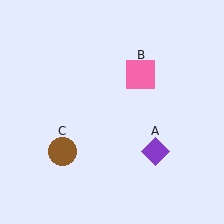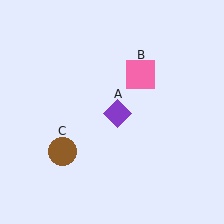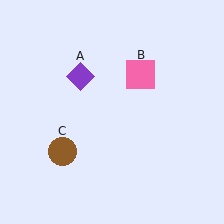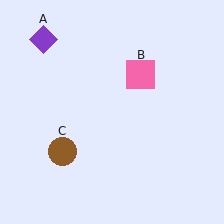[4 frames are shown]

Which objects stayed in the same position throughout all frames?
Pink square (object B) and brown circle (object C) remained stationary.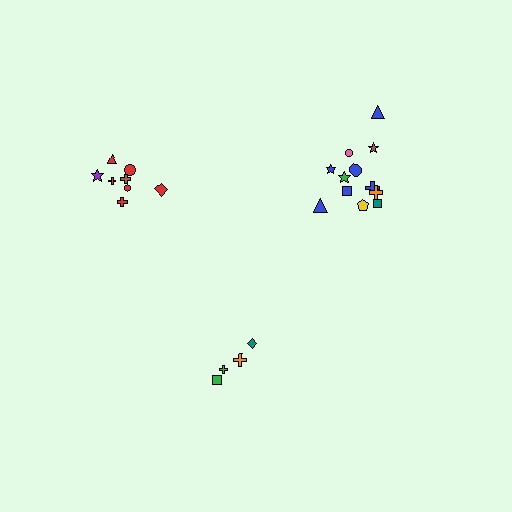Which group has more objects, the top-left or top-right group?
The top-right group.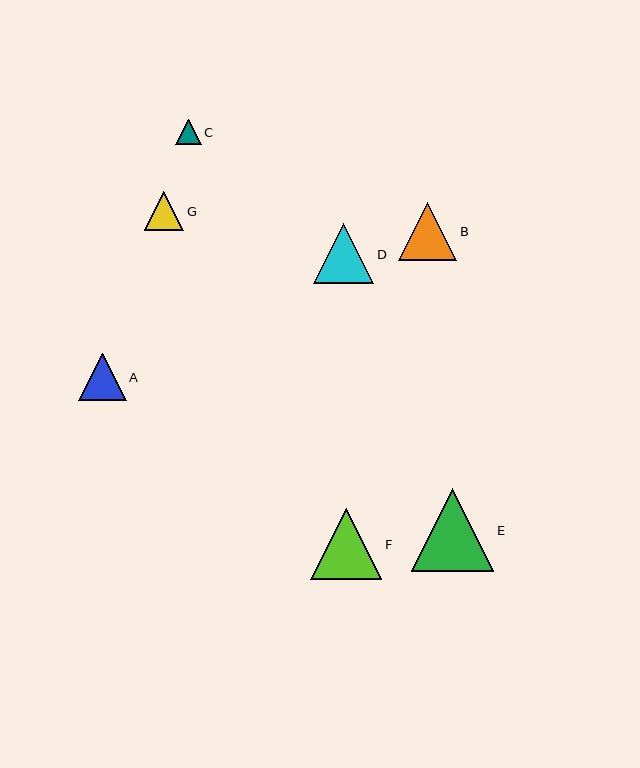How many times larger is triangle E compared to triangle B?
Triangle E is approximately 1.4 times the size of triangle B.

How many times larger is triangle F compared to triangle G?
Triangle F is approximately 1.8 times the size of triangle G.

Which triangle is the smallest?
Triangle C is the smallest with a size of approximately 26 pixels.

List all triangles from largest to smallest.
From largest to smallest: E, F, D, B, A, G, C.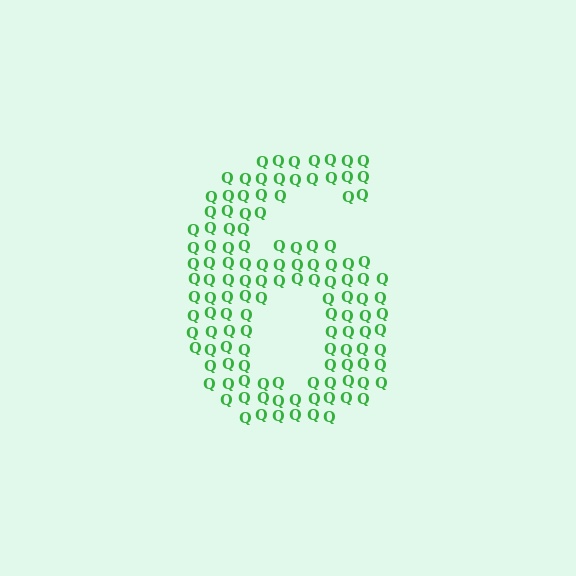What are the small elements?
The small elements are letter Q's.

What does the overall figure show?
The overall figure shows the digit 6.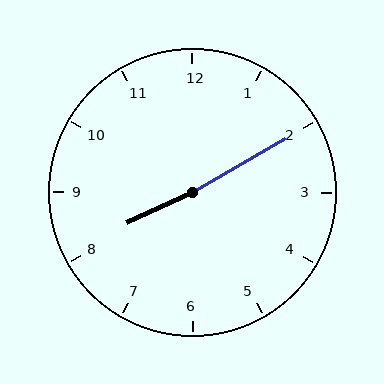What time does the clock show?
8:10.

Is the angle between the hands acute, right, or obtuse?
It is obtuse.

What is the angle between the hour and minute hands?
Approximately 175 degrees.